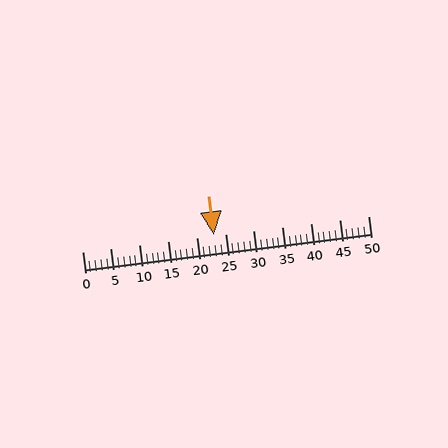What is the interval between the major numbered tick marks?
The major tick marks are spaced 5 units apart.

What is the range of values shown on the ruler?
The ruler shows values from 0 to 50.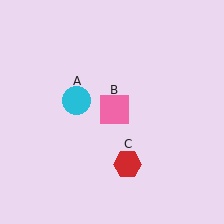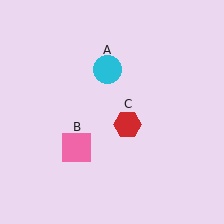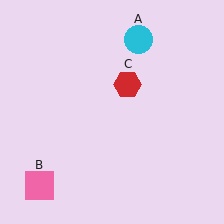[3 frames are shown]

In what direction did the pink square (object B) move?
The pink square (object B) moved down and to the left.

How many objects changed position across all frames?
3 objects changed position: cyan circle (object A), pink square (object B), red hexagon (object C).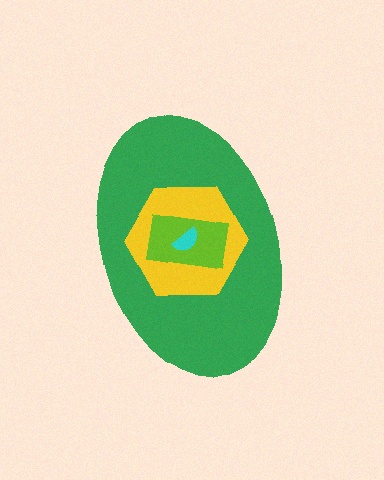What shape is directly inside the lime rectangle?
The cyan semicircle.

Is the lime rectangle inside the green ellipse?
Yes.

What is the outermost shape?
The green ellipse.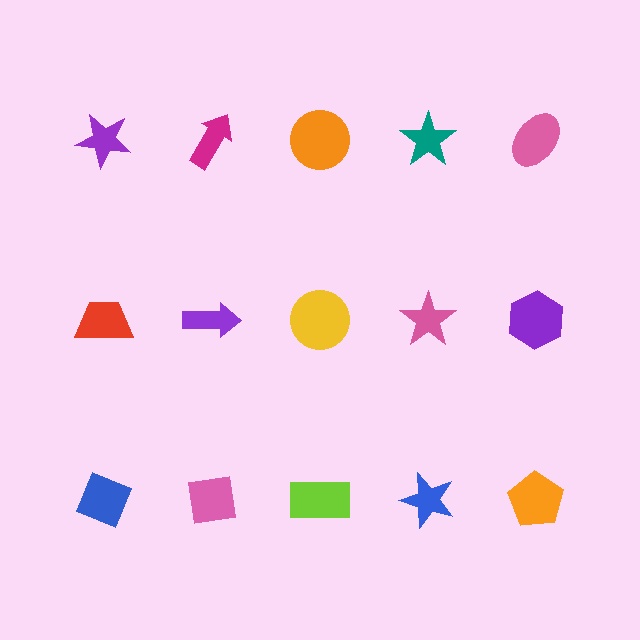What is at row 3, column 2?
A pink square.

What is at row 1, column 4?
A teal star.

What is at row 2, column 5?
A purple hexagon.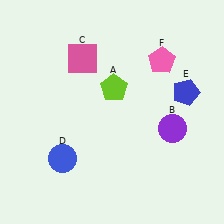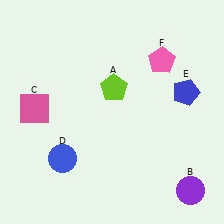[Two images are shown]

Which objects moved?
The objects that moved are: the purple circle (B), the pink square (C).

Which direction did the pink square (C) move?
The pink square (C) moved down.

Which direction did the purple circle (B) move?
The purple circle (B) moved down.